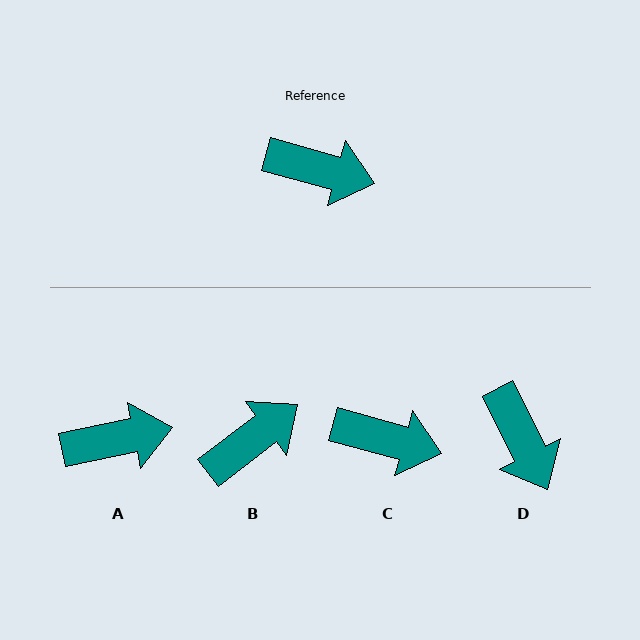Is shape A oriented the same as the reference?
No, it is off by about 27 degrees.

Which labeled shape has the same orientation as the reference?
C.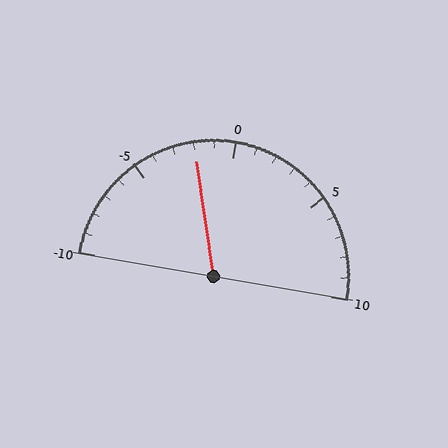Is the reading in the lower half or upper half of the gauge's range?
The reading is in the lower half of the range (-10 to 10).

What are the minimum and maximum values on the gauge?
The gauge ranges from -10 to 10.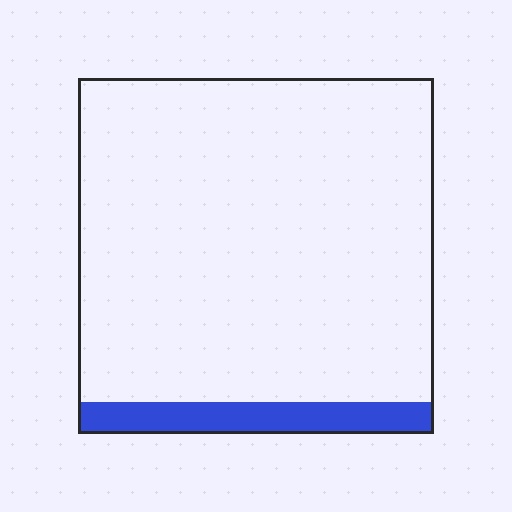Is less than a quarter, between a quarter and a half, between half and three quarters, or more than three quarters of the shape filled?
Less than a quarter.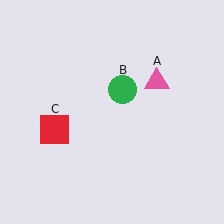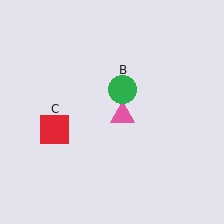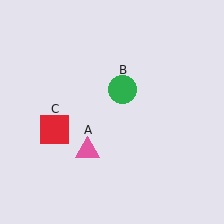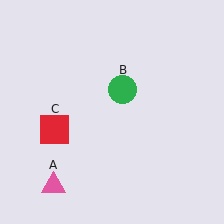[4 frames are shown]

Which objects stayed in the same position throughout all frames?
Green circle (object B) and red square (object C) remained stationary.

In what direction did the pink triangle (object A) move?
The pink triangle (object A) moved down and to the left.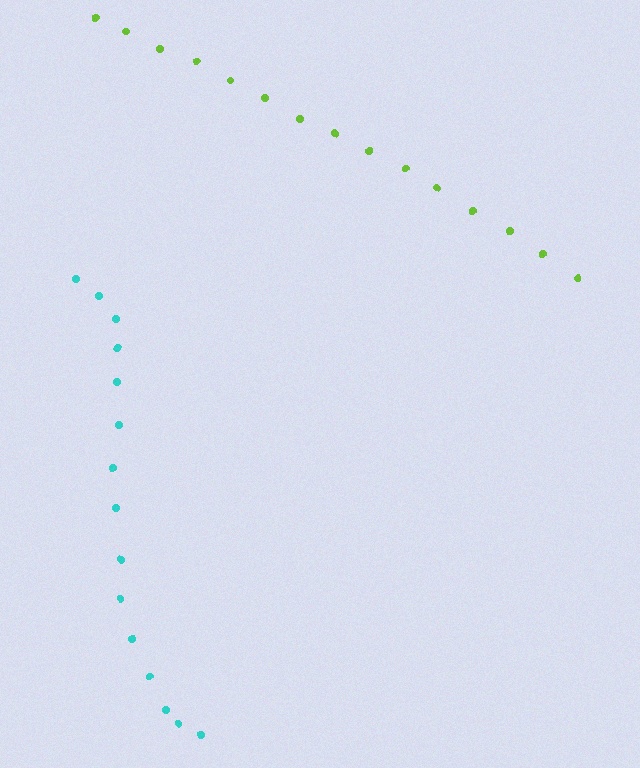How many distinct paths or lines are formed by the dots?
There are 2 distinct paths.